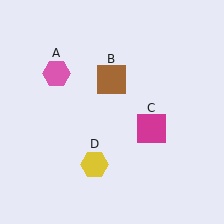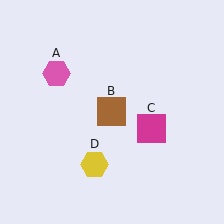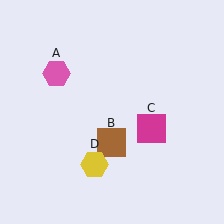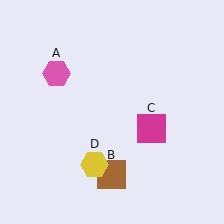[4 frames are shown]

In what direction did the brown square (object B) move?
The brown square (object B) moved down.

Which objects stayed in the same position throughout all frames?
Pink hexagon (object A) and magenta square (object C) and yellow hexagon (object D) remained stationary.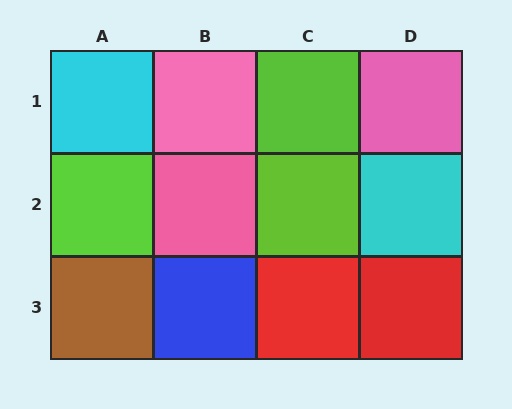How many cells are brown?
1 cell is brown.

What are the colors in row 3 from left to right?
Brown, blue, red, red.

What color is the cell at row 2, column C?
Lime.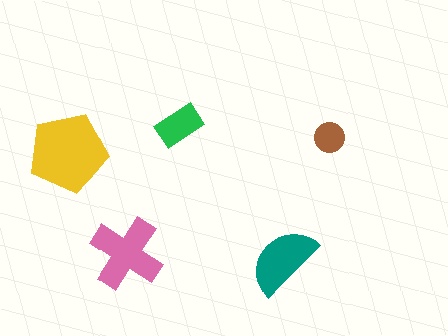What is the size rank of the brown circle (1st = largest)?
5th.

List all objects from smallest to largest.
The brown circle, the green rectangle, the teal semicircle, the pink cross, the yellow pentagon.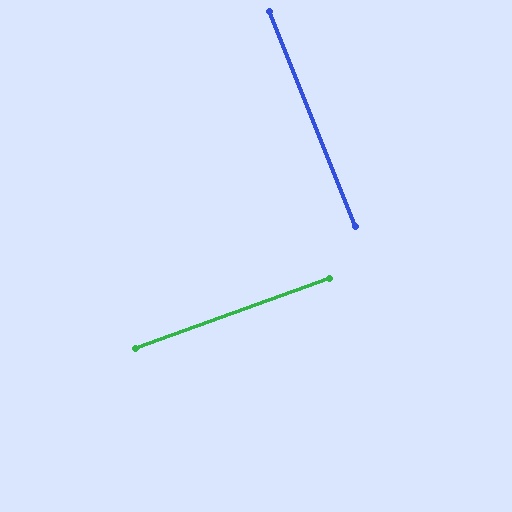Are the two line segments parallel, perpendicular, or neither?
Perpendicular — they meet at approximately 88°.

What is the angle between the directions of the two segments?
Approximately 88 degrees.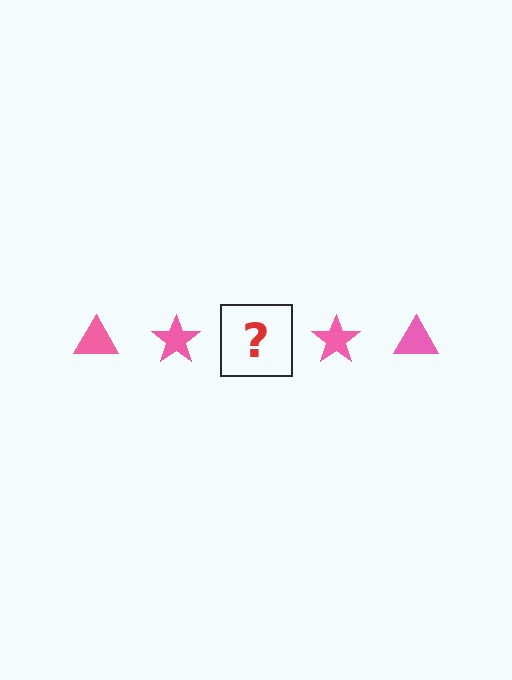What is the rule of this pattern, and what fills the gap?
The rule is that the pattern cycles through triangle, star shapes in pink. The gap should be filled with a pink triangle.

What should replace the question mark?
The question mark should be replaced with a pink triangle.